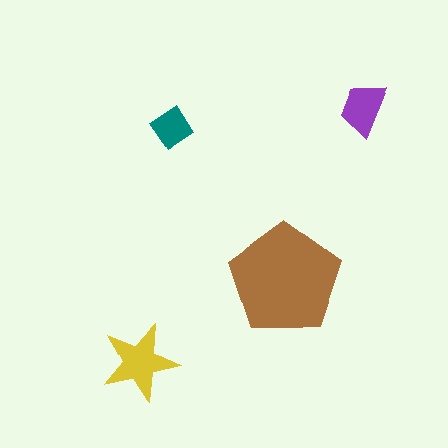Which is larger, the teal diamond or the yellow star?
The yellow star.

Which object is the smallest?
The teal diamond.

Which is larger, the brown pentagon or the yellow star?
The brown pentagon.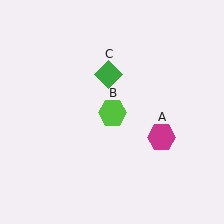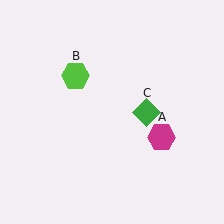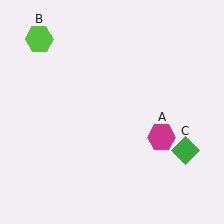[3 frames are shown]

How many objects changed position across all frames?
2 objects changed position: lime hexagon (object B), green diamond (object C).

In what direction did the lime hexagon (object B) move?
The lime hexagon (object B) moved up and to the left.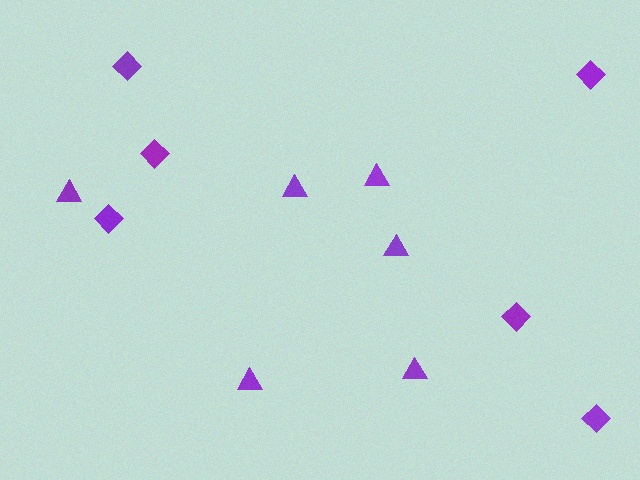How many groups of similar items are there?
There are 2 groups: one group of diamonds (6) and one group of triangles (6).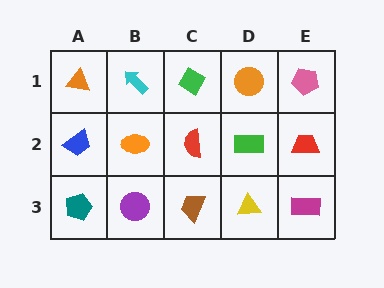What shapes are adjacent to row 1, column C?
A red semicircle (row 2, column C), a cyan arrow (row 1, column B), an orange circle (row 1, column D).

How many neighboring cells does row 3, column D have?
3.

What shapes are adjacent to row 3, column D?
A green rectangle (row 2, column D), a brown trapezoid (row 3, column C), a magenta rectangle (row 3, column E).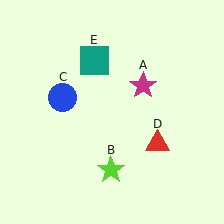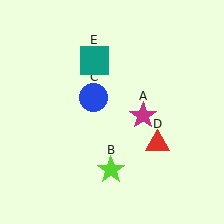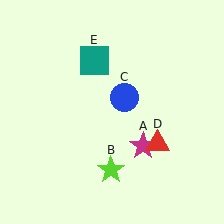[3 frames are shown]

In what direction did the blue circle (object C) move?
The blue circle (object C) moved right.